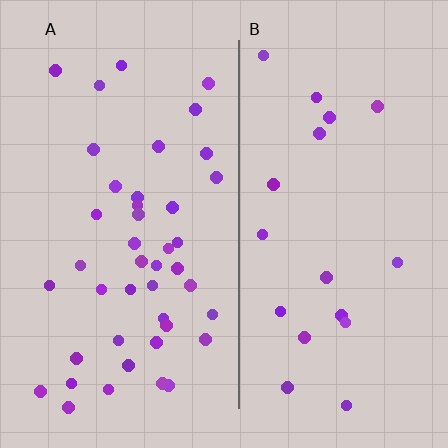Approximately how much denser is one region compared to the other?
Approximately 2.3× — region A over region B.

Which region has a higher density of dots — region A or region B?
A (the left).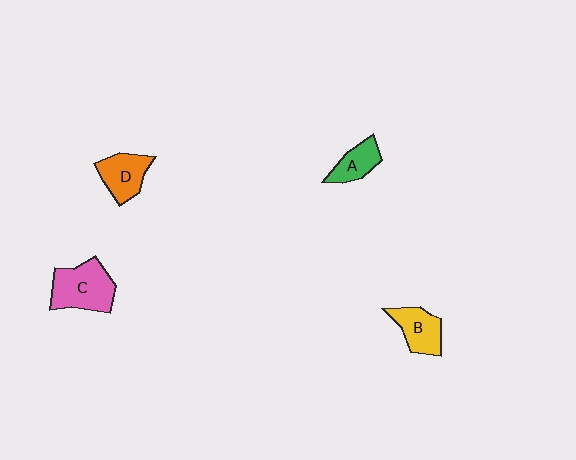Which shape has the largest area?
Shape C (pink).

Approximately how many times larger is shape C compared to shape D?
Approximately 1.4 times.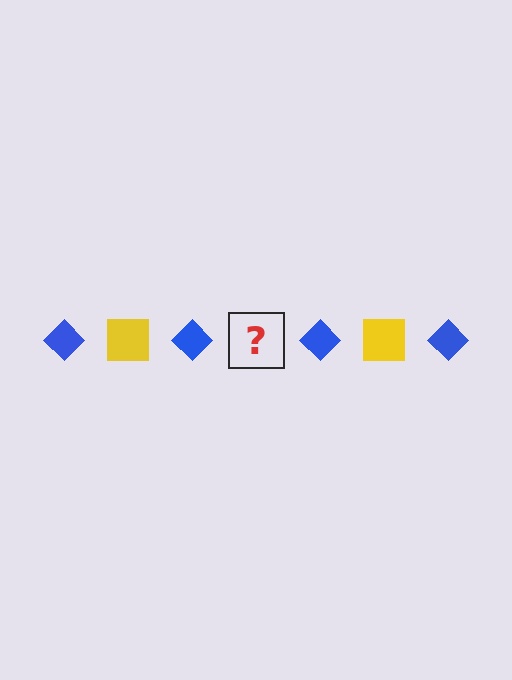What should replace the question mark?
The question mark should be replaced with a yellow square.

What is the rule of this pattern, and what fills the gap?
The rule is that the pattern alternates between blue diamond and yellow square. The gap should be filled with a yellow square.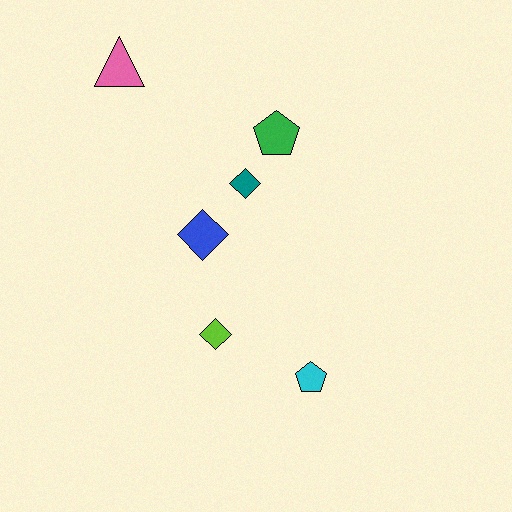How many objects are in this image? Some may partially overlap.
There are 6 objects.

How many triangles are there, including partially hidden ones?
There is 1 triangle.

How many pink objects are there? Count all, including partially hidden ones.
There is 1 pink object.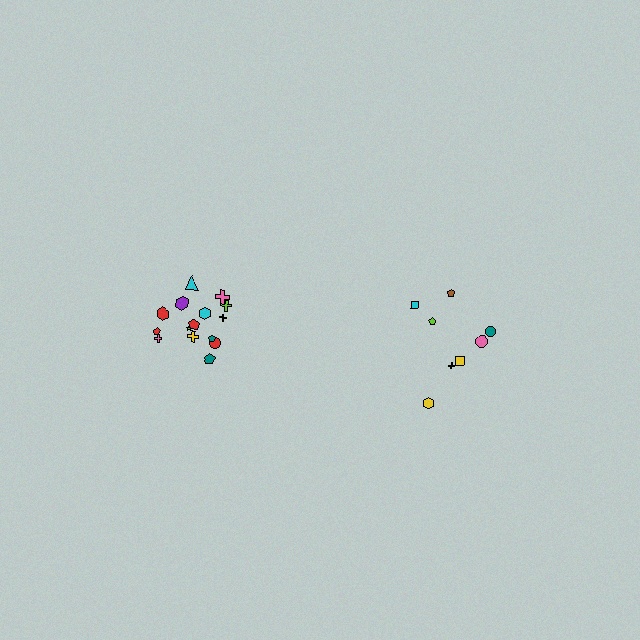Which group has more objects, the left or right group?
The left group.